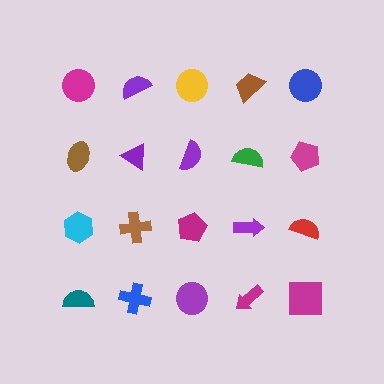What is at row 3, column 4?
A purple arrow.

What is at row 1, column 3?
A yellow circle.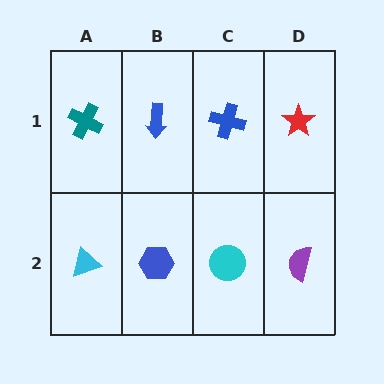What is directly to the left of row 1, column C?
A blue arrow.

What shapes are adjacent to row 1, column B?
A blue hexagon (row 2, column B), a teal cross (row 1, column A), a blue cross (row 1, column C).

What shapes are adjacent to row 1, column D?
A purple semicircle (row 2, column D), a blue cross (row 1, column C).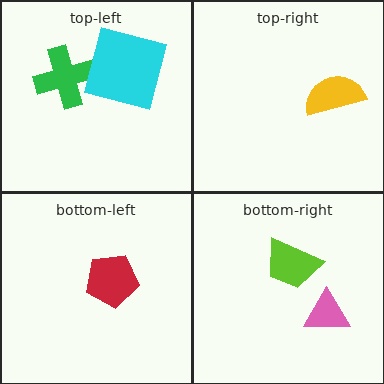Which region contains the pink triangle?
The bottom-right region.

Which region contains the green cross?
The top-left region.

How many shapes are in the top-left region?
2.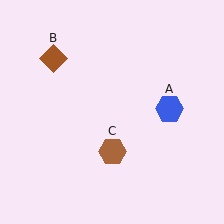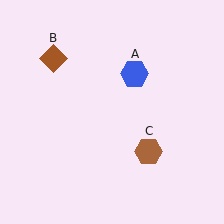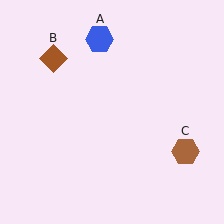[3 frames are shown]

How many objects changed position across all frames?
2 objects changed position: blue hexagon (object A), brown hexagon (object C).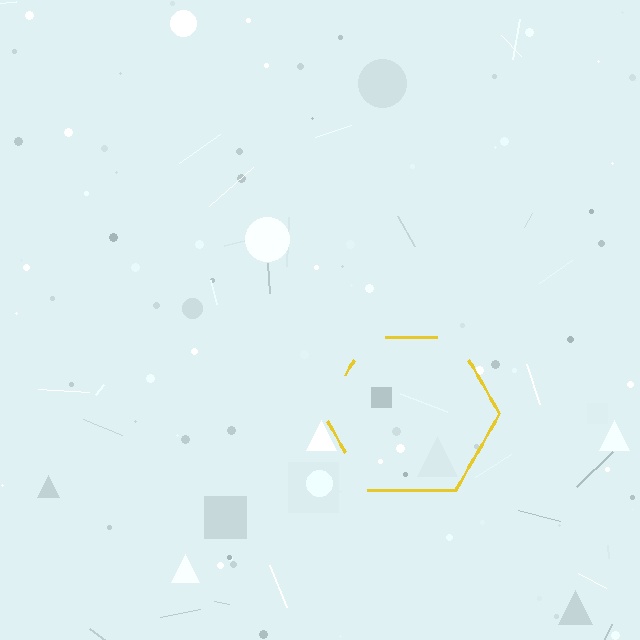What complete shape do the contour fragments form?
The contour fragments form a hexagon.